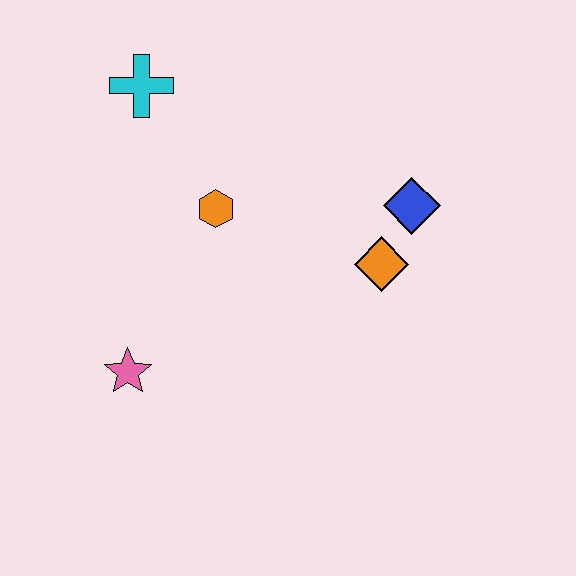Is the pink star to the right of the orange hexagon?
No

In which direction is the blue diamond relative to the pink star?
The blue diamond is to the right of the pink star.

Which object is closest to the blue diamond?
The orange diamond is closest to the blue diamond.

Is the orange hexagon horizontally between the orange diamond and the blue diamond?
No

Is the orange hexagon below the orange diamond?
No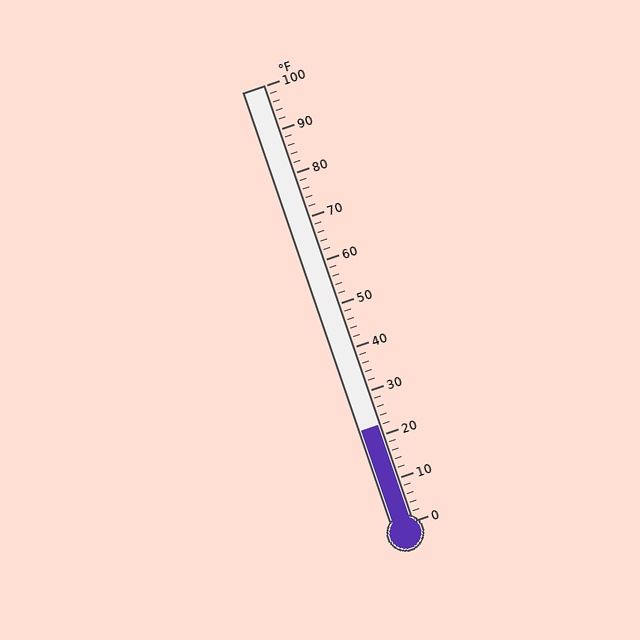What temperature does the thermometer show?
The thermometer shows approximately 22°F.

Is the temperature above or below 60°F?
The temperature is below 60°F.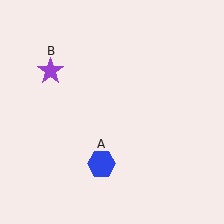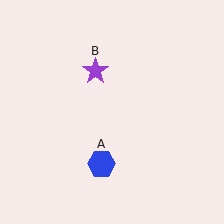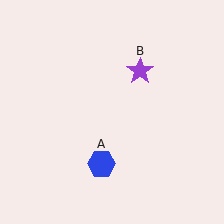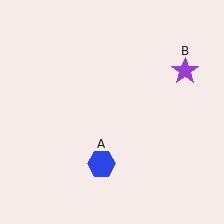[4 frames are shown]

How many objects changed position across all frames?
1 object changed position: purple star (object B).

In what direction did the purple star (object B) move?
The purple star (object B) moved right.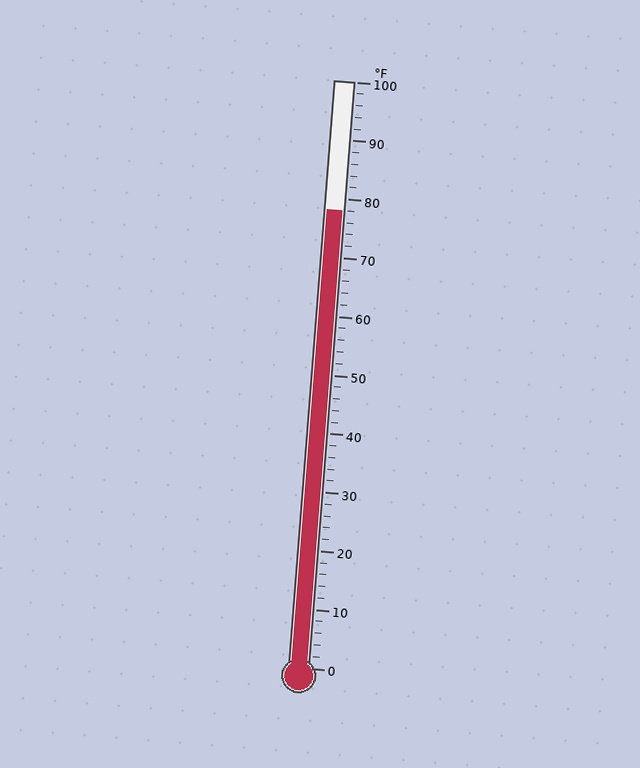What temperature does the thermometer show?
The thermometer shows approximately 78°F.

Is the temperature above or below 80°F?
The temperature is below 80°F.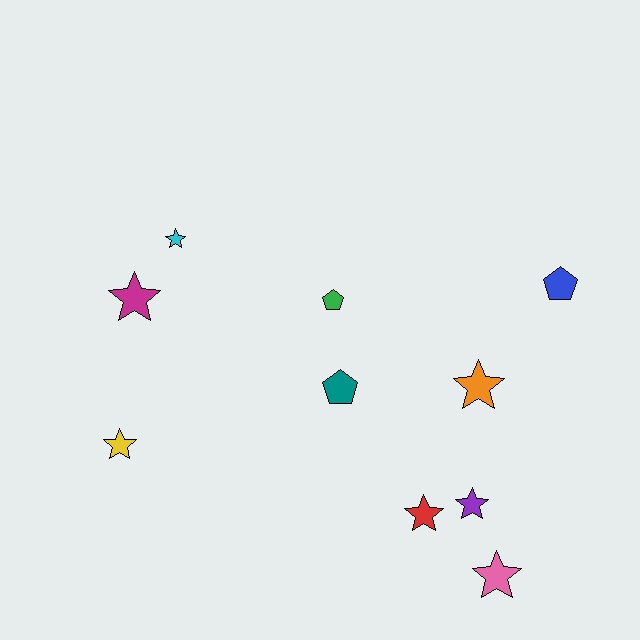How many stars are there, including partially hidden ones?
There are 7 stars.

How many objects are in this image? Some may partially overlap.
There are 10 objects.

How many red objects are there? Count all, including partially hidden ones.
There is 1 red object.